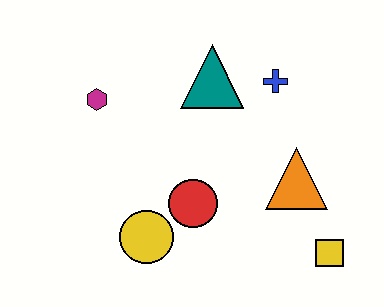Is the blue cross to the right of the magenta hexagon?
Yes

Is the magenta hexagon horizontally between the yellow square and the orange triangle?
No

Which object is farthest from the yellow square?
The magenta hexagon is farthest from the yellow square.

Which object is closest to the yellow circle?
The red circle is closest to the yellow circle.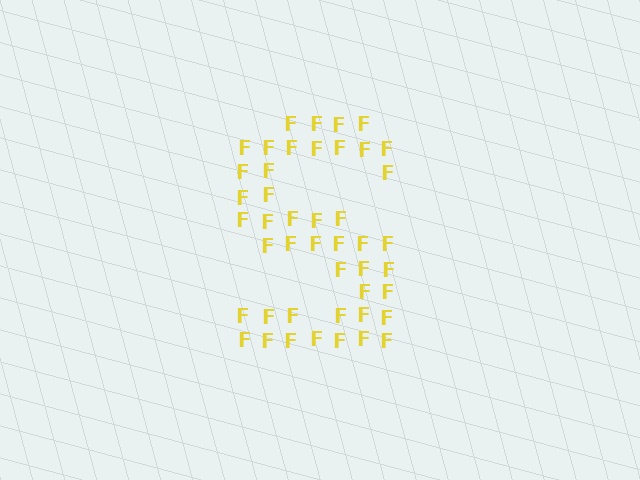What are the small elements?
The small elements are letter F's.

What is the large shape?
The large shape is the letter S.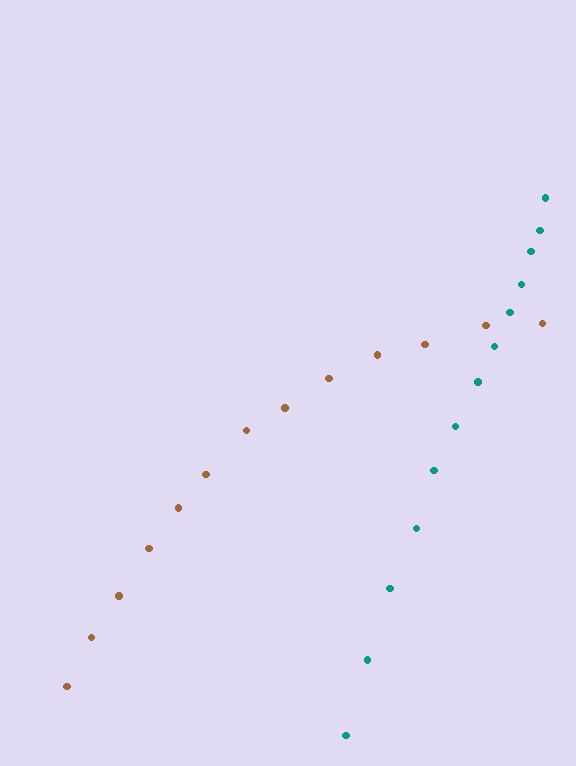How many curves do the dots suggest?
There are 2 distinct paths.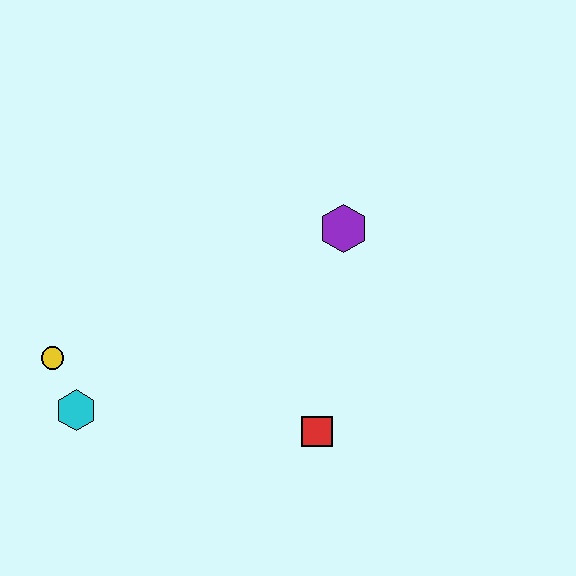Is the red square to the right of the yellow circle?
Yes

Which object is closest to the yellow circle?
The cyan hexagon is closest to the yellow circle.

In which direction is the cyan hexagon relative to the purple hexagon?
The cyan hexagon is to the left of the purple hexagon.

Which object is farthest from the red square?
The yellow circle is farthest from the red square.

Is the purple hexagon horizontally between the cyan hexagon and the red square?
No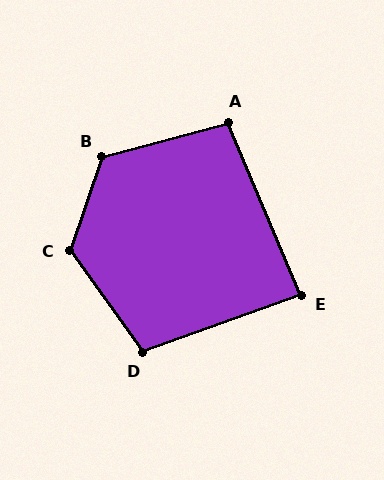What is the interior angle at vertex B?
Approximately 124 degrees (obtuse).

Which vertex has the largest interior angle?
C, at approximately 126 degrees.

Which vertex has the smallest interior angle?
E, at approximately 87 degrees.